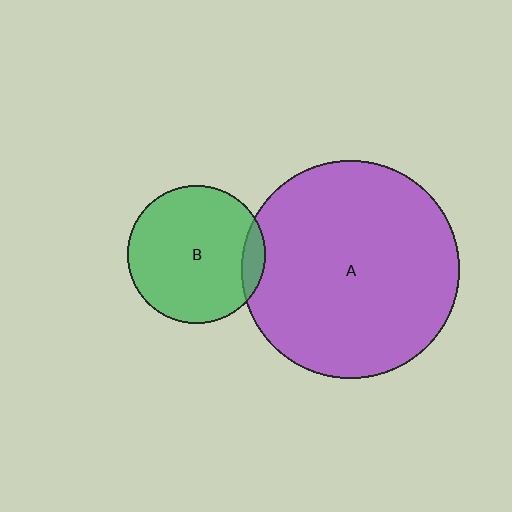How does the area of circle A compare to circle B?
Approximately 2.5 times.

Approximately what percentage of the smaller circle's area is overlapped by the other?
Approximately 10%.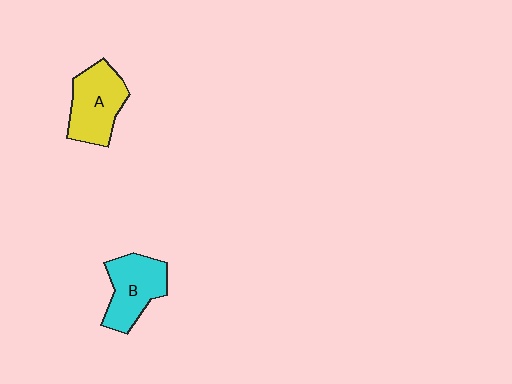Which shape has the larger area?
Shape A (yellow).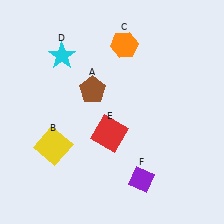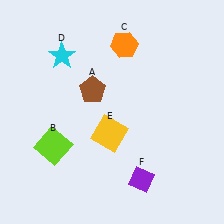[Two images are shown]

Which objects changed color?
B changed from yellow to lime. E changed from red to yellow.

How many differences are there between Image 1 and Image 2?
There are 2 differences between the two images.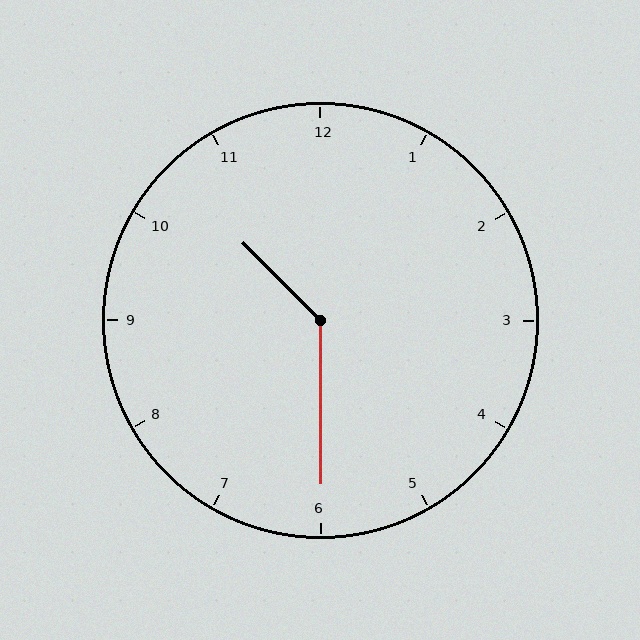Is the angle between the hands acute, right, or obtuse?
It is obtuse.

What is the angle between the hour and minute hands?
Approximately 135 degrees.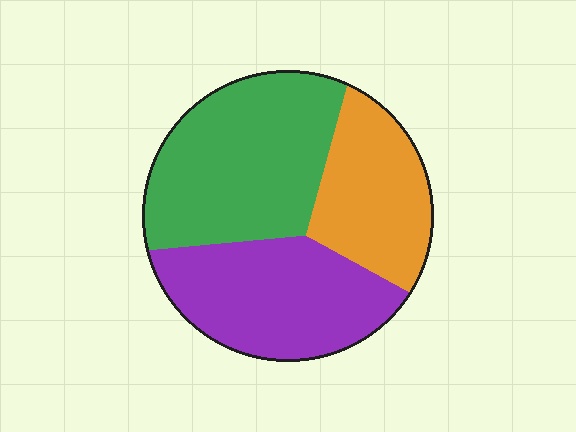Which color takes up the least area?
Orange, at roughly 25%.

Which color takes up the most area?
Green, at roughly 40%.